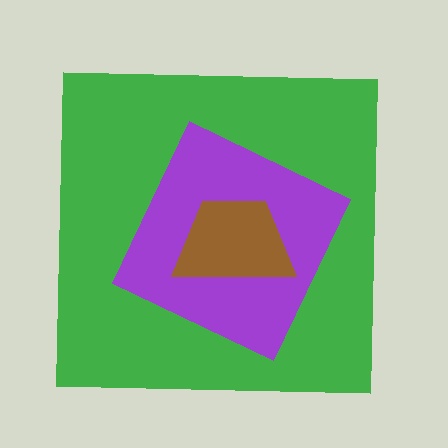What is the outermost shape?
The green square.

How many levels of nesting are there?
3.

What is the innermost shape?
The brown trapezoid.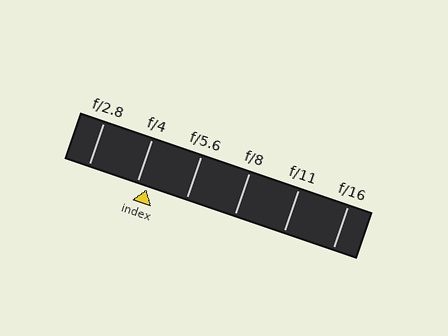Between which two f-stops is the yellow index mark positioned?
The index mark is between f/4 and f/5.6.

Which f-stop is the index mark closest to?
The index mark is closest to f/4.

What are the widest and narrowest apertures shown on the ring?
The widest aperture shown is f/2.8 and the narrowest is f/16.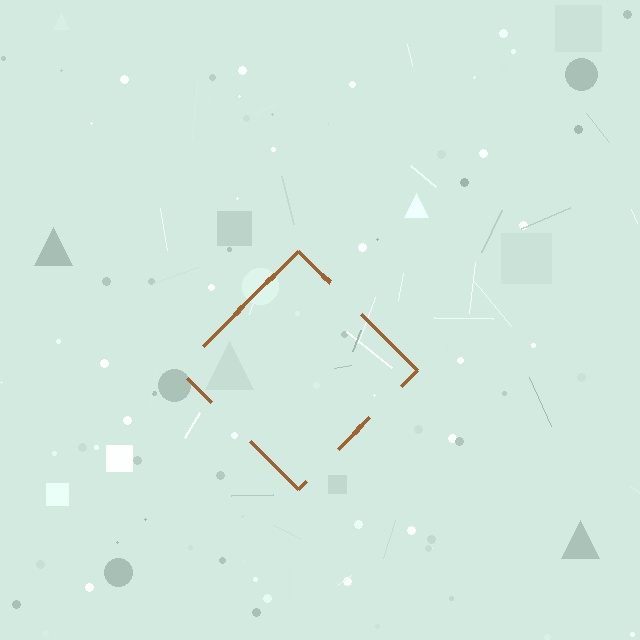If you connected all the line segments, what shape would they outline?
They would outline a diamond.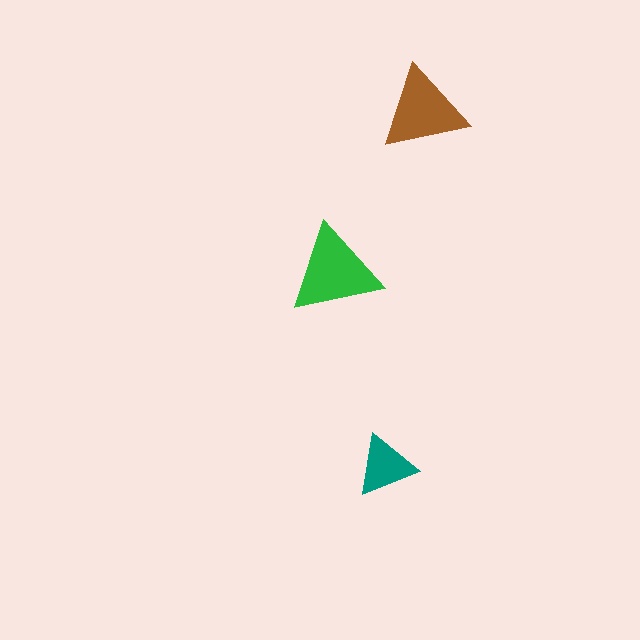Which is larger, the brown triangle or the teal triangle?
The brown one.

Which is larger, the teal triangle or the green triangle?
The green one.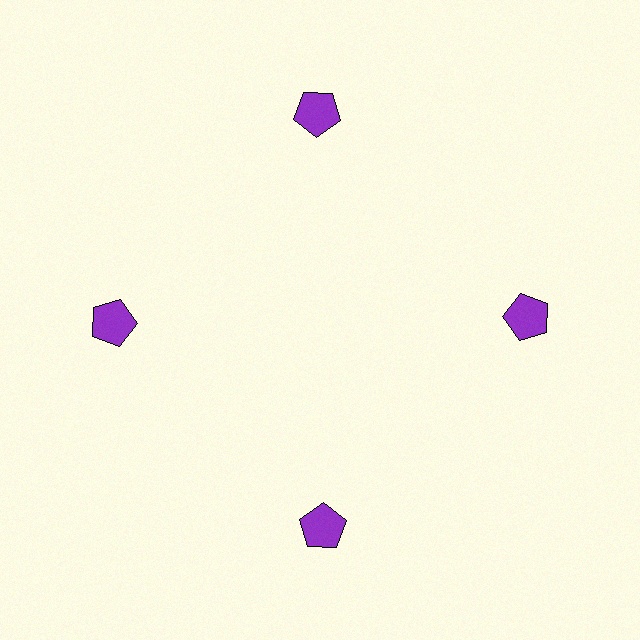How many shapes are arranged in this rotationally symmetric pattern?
There are 4 shapes, arranged in 4 groups of 1.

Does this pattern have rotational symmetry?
Yes, this pattern has 4-fold rotational symmetry. It looks the same after rotating 90 degrees around the center.